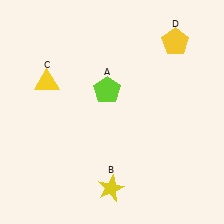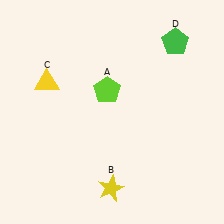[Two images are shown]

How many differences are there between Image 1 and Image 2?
There is 1 difference between the two images.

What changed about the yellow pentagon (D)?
In Image 1, D is yellow. In Image 2, it changed to green.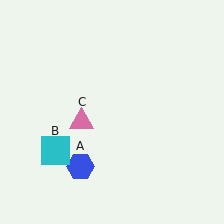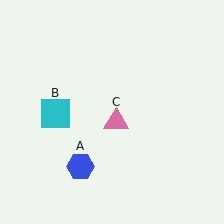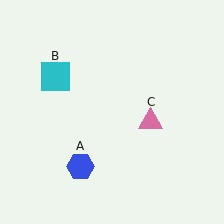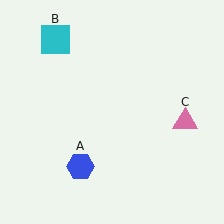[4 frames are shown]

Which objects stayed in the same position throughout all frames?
Blue hexagon (object A) remained stationary.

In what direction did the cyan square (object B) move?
The cyan square (object B) moved up.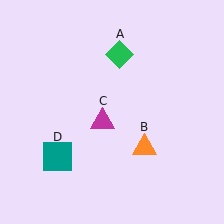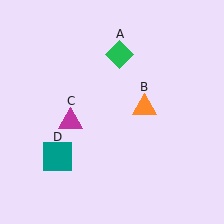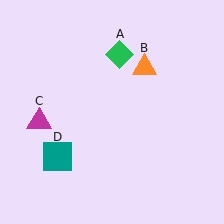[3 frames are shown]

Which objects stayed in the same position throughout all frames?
Green diamond (object A) and teal square (object D) remained stationary.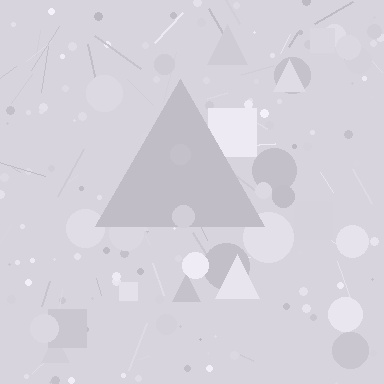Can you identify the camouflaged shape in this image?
The camouflaged shape is a triangle.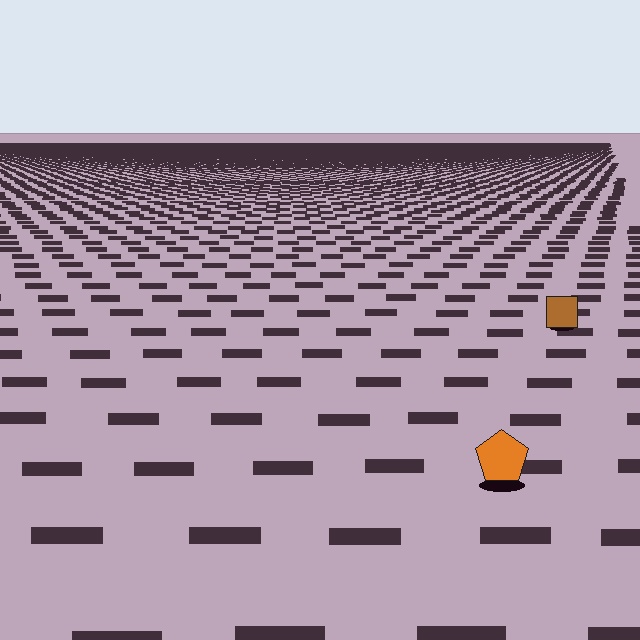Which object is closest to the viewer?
The orange pentagon is closest. The texture marks near it are larger and more spread out.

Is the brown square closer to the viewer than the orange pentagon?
No. The orange pentagon is closer — you can tell from the texture gradient: the ground texture is coarser near it.